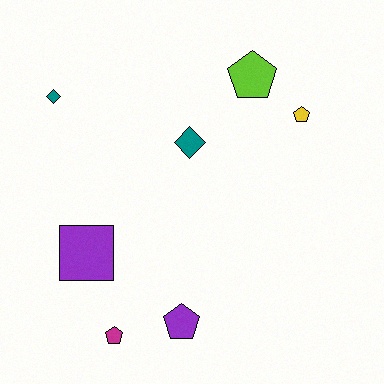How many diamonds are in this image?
There are 2 diamonds.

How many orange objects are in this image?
There are no orange objects.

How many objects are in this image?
There are 7 objects.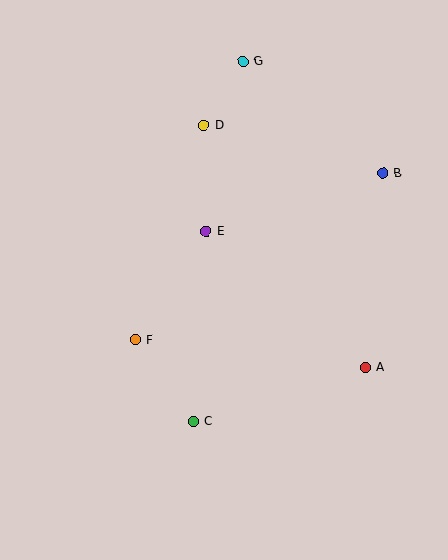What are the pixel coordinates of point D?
Point D is at (203, 125).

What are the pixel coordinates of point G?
Point G is at (243, 61).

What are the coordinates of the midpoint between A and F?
The midpoint between A and F is at (250, 354).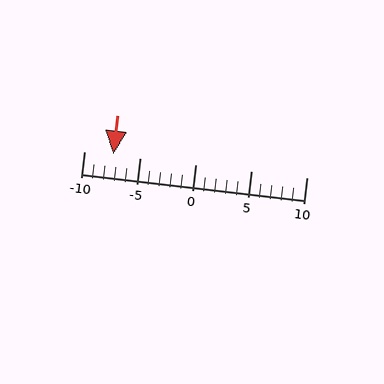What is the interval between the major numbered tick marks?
The major tick marks are spaced 5 units apart.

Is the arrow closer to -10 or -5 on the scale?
The arrow is closer to -5.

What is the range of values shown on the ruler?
The ruler shows values from -10 to 10.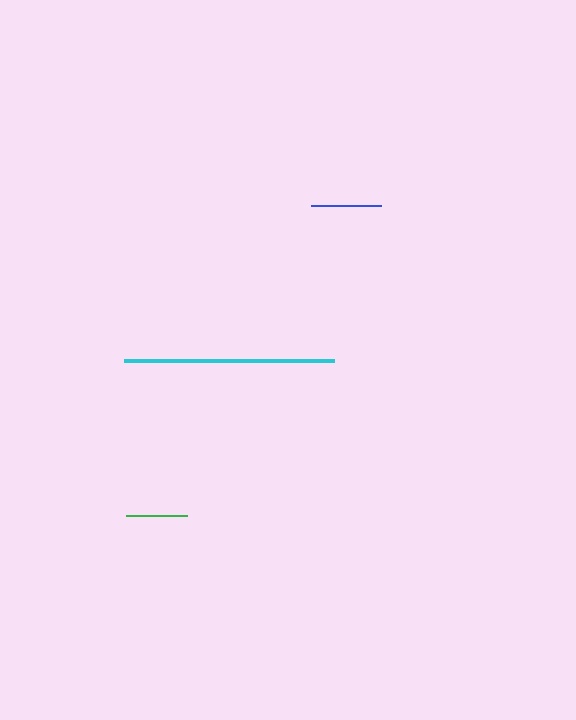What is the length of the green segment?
The green segment is approximately 60 pixels long.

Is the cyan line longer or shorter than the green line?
The cyan line is longer than the green line.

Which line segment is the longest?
The cyan line is the longest at approximately 209 pixels.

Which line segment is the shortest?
The green line is the shortest at approximately 60 pixels.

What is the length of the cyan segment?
The cyan segment is approximately 209 pixels long.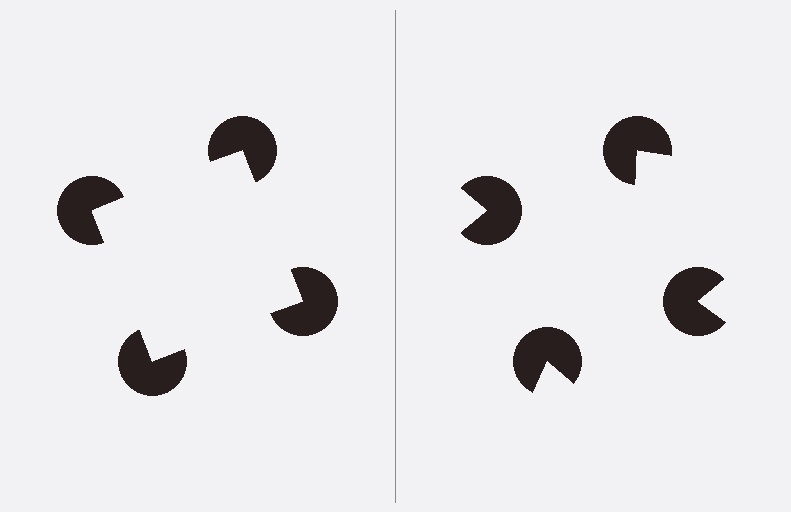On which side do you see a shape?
An illusory square appears on the left side. On the right side the wedge cuts are rotated, so no coherent shape forms.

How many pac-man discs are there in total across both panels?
8 — 4 on each side.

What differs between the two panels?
The pac-man discs are positioned identically on both sides; only the wedge orientations differ. On the left they align to a square; on the right they are misaligned.